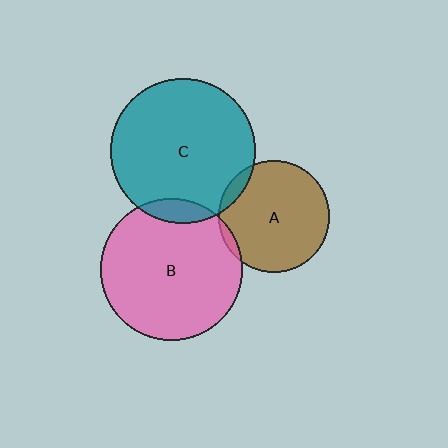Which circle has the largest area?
Circle C (teal).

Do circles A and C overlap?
Yes.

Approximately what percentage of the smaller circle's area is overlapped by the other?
Approximately 5%.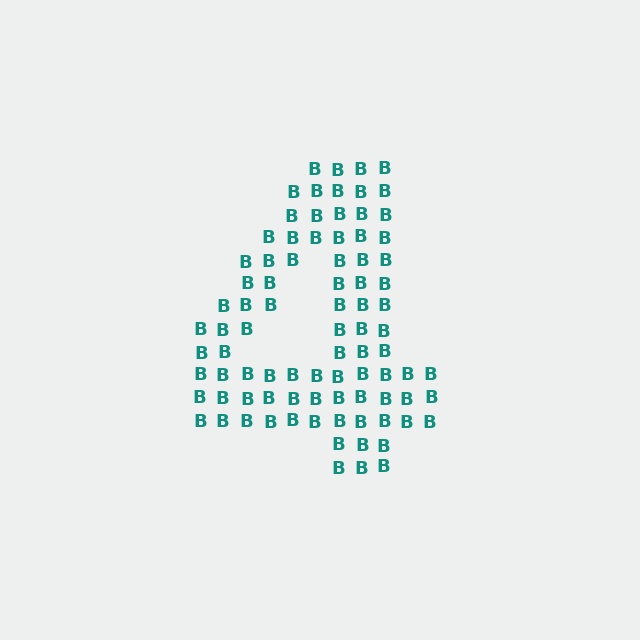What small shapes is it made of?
It is made of small letter B's.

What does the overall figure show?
The overall figure shows the digit 4.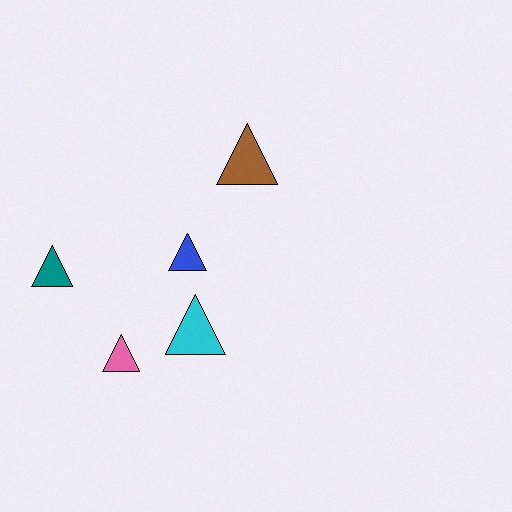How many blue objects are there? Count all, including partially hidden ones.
There is 1 blue object.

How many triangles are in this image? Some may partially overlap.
There are 5 triangles.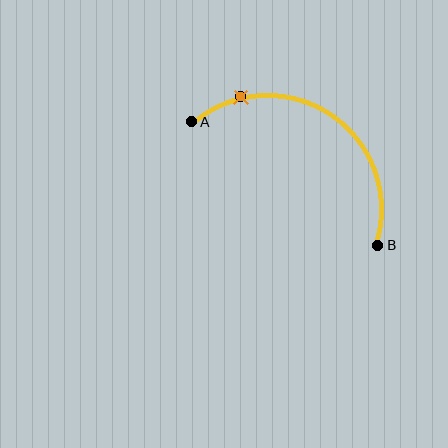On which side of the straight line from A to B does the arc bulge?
The arc bulges above the straight line connecting A and B.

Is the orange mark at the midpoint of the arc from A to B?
No. The orange mark lies on the arc but is closer to endpoint A. The arc midpoint would be at the point on the curve equidistant along the arc from both A and B.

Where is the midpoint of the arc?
The arc midpoint is the point on the curve farthest from the straight line joining A and B. It sits above that line.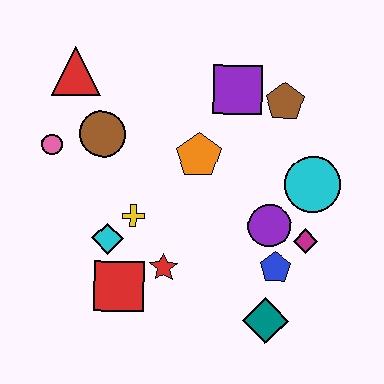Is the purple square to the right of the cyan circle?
No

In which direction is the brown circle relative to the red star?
The brown circle is above the red star.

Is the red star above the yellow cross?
No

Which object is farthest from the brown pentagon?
The red square is farthest from the brown pentagon.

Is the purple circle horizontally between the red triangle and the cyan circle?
Yes